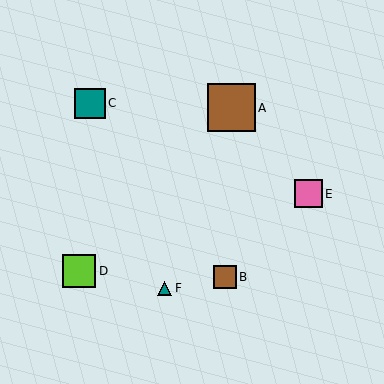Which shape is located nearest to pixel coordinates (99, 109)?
The teal square (labeled C) at (90, 104) is nearest to that location.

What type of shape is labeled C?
Shape C is a teal square.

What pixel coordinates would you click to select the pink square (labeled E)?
Click at (309, 194) to select the pink square E.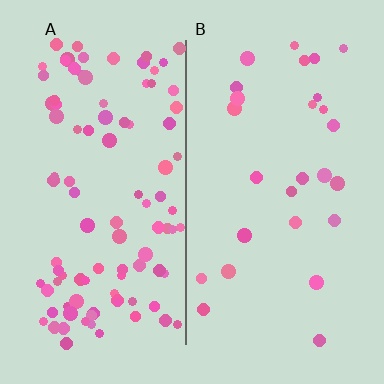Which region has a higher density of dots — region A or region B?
A (the left).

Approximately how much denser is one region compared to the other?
Approximately 3.7× — region A over region B.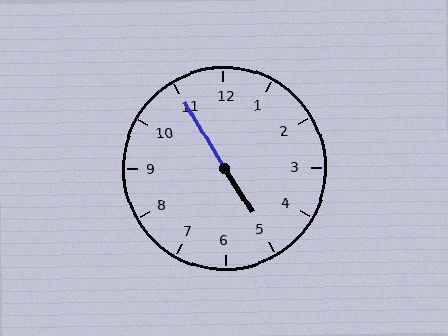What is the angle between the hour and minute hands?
Approximately 178 degrees.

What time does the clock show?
4:55.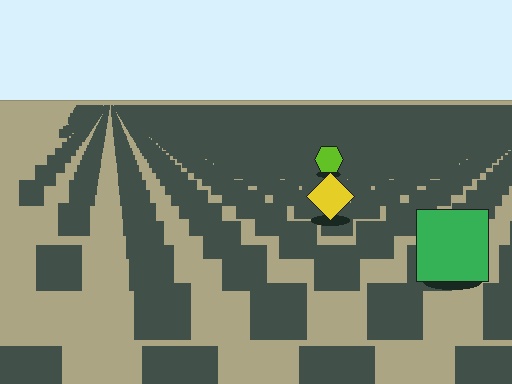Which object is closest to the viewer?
The green square is closest. The texture marks near it are larger and more spread out.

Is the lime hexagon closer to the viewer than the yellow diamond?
No. The yellow diamond is closer — you can tell from the texture gradient: the ground texture is coarser near it.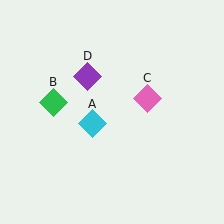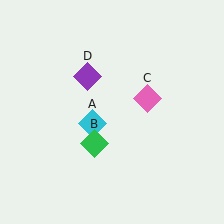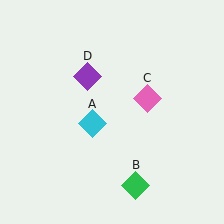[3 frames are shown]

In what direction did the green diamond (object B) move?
The green diamond (object B) moved down and to the right.